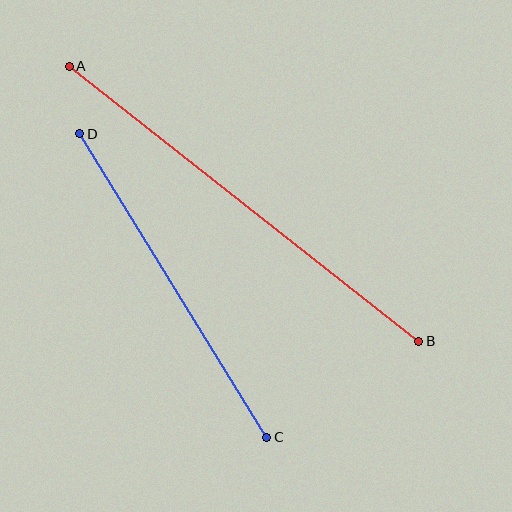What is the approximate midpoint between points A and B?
The midpoint is at approximately (244, 204) pixels.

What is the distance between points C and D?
The distance is approximately 356 pixels.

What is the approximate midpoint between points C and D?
The midpoint is at approximately (173, 285) pixels.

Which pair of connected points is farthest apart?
Points A and B are farthest apart.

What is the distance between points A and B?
The distance is approximately 445 pixels.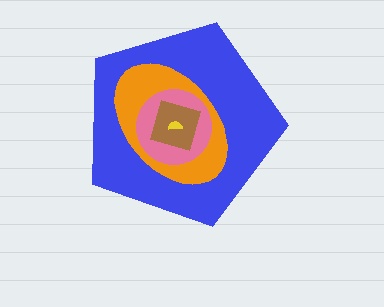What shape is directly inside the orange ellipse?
The pink circle.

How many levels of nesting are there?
5.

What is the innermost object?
The yellow semicircle.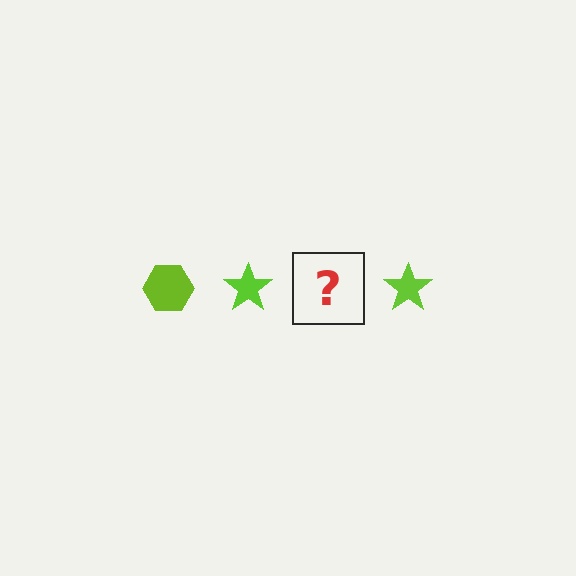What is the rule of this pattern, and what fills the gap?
The rule is that the pattern cycles through hexagon, star shapes in lime. The gap should be filled with a lime hexagon.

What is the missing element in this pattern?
The missing element is a lime hexagon.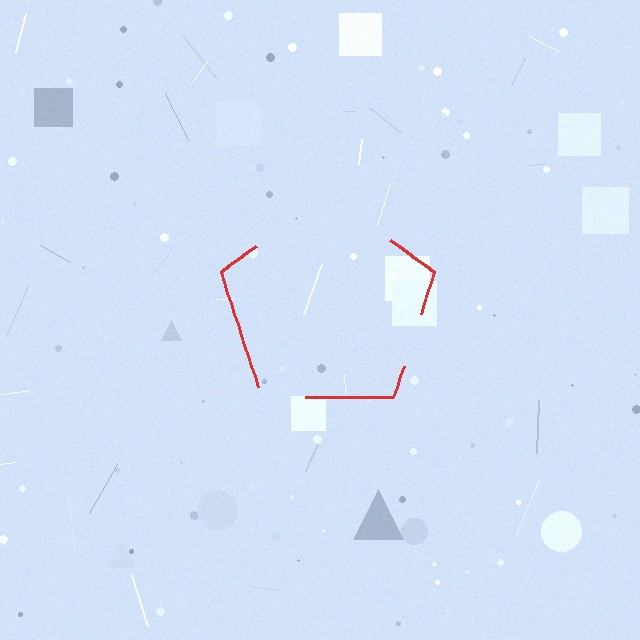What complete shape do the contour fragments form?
The contour fragments form a pentagon.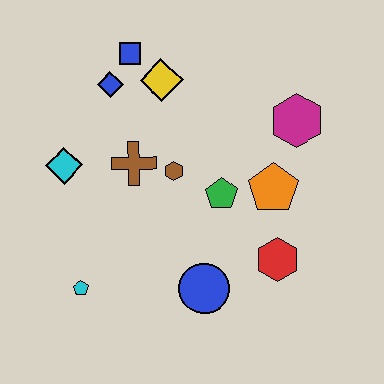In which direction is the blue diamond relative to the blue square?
The blue diamond is below the blue square.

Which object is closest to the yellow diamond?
The blue square is closest to the yellow diamond.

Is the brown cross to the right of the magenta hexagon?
No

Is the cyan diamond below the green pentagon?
No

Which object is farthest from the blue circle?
The blue square is farthest from the blue circle.